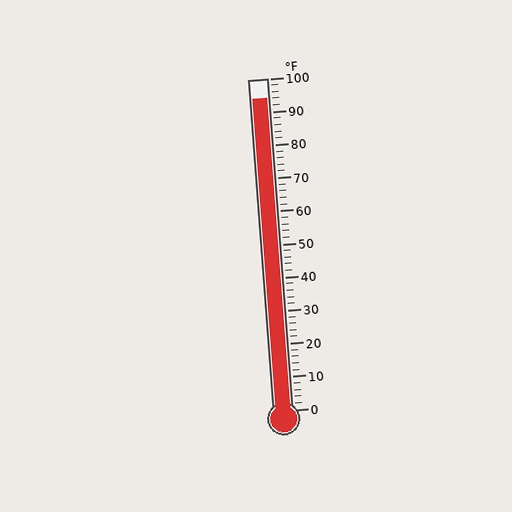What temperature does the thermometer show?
The thermometer shows approximately 94°F.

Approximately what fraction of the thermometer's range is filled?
The thermometer is filled to approximately 95% of its range.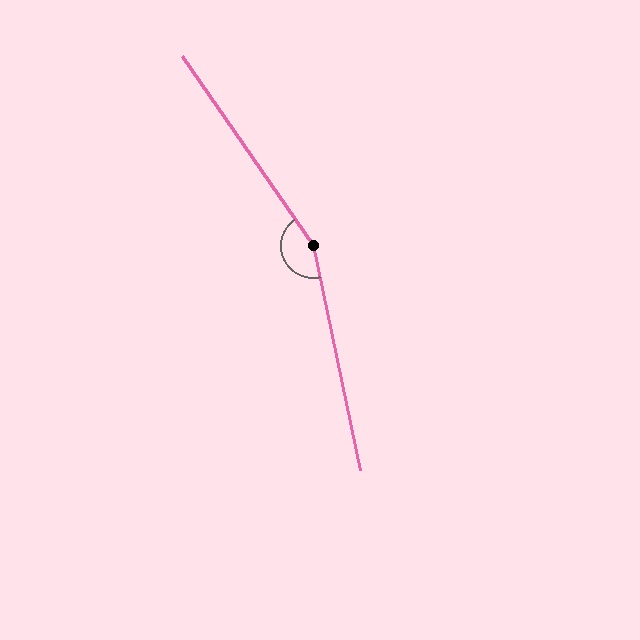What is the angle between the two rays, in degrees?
Approximately 157 degrees.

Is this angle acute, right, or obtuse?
It is obtuse.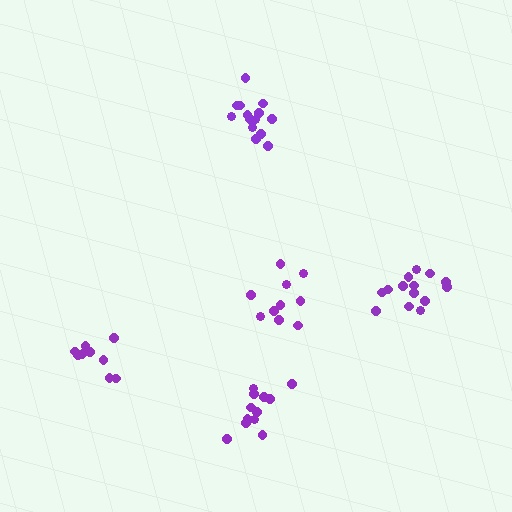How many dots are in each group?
Group 1: 15 dots, Group 2: 9 dots, Group 3: 10 dots, Group 4: 14 dots, Group 5: 12 dots (60 total).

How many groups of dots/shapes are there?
There are 5 groups.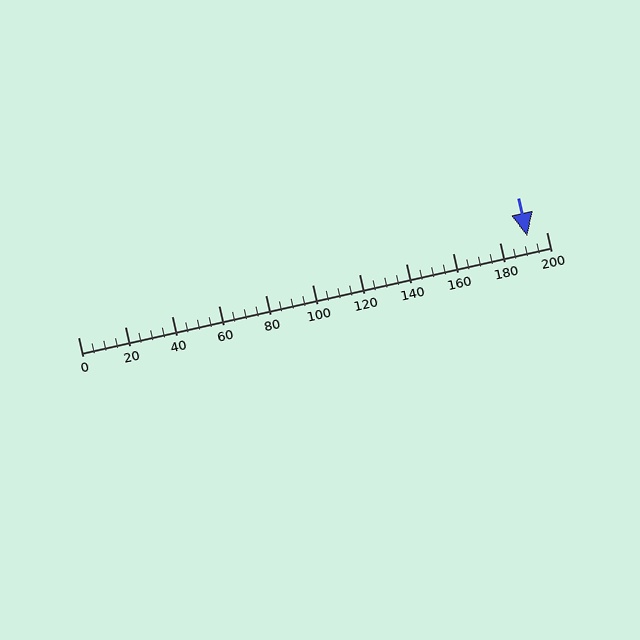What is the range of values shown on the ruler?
The ruler shows values from 0 to 200.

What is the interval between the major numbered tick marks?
The major tick marks are spaced 20 units apart.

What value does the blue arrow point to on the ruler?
The blue arrow points to approximately 192.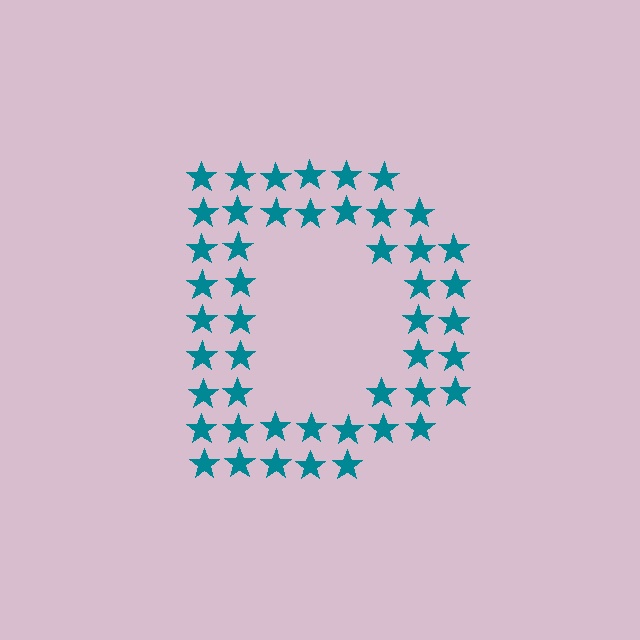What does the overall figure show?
The overall figure shows the letter D.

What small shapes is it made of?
It is made of small stars.